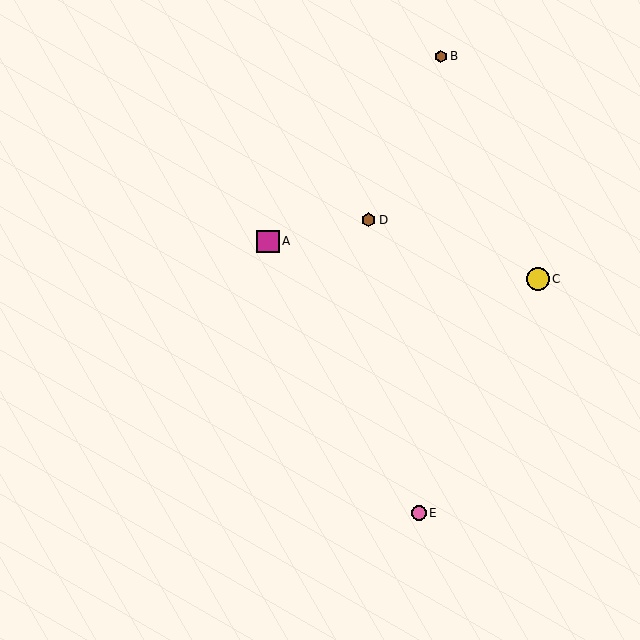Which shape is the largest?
The yellow circle (labeled C) is the largest.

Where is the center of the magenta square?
The center of the magenta square is at (268, 241).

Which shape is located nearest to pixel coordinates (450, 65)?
The brown hexagon (labeled B) at (441, 56) is nearest to that location.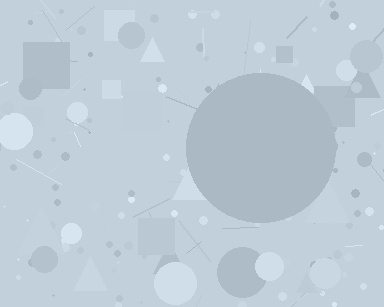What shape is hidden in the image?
A circle is hidden in the image.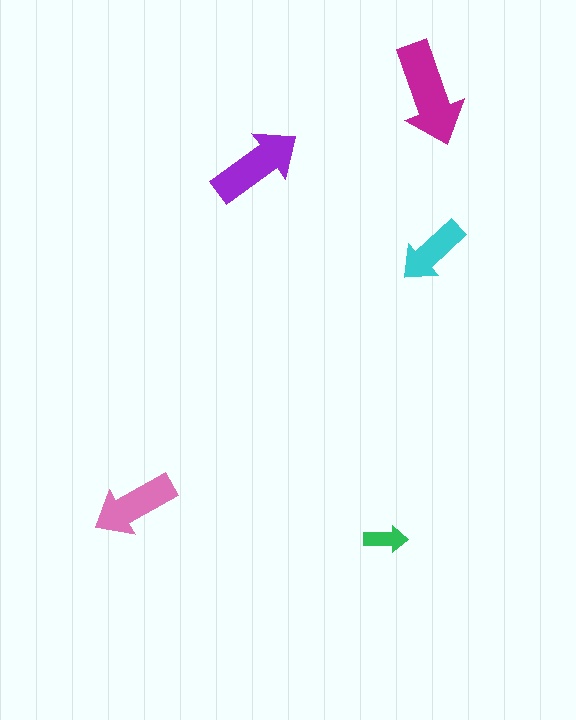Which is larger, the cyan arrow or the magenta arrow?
The magenta one.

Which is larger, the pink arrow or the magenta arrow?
The magenta one.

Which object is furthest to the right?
The cyan arrow is rightmost.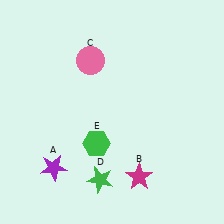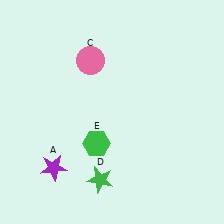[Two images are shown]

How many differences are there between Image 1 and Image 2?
There is 1 difference between the two images.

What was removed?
The magenta star (B) was removed in Image 2.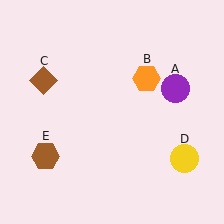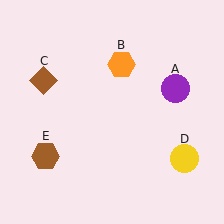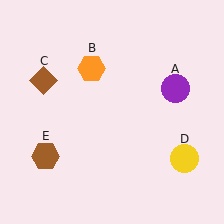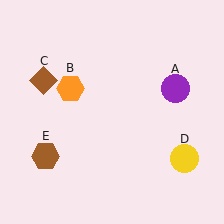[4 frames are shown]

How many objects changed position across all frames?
1 object changed position: orange hexagon (object B).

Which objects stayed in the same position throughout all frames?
Purple circle (object A) and brown diamond (object C) and yellow circle (object D) and brown hexagon (object E) remained stationary.